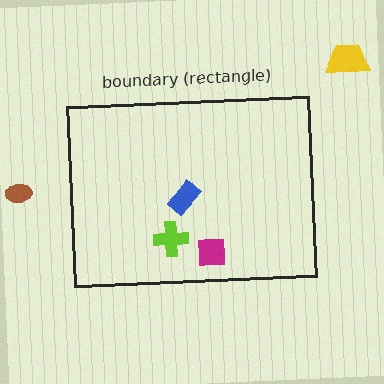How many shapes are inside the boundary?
3 inside, 2 outside.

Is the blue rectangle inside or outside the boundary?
Inside.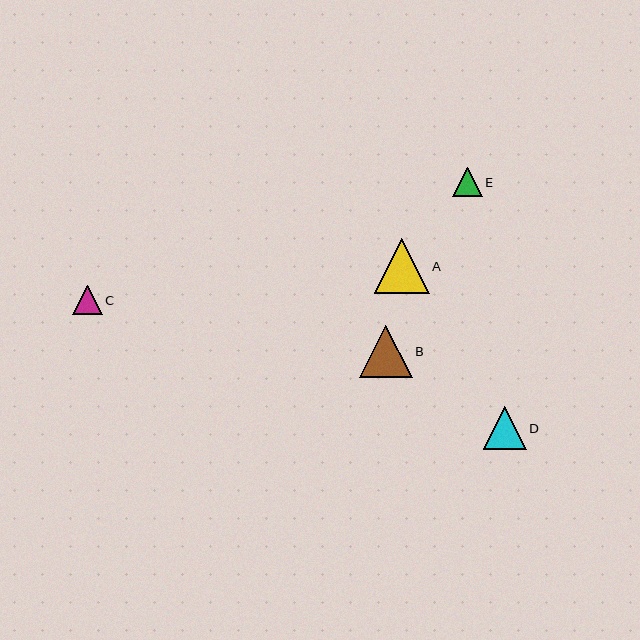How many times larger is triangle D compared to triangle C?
Triangle D is approximately 1.4 times the size of triangle C.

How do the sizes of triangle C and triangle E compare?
Triangle C and triangle E are approximately the same size.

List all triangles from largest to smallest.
From largest to smallest: A, B, D, C, E.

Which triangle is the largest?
Triangle A is the largest with a size of approximately 55 pixels.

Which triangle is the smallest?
Triangle E is the smallest with a size of approximately 29 pixels.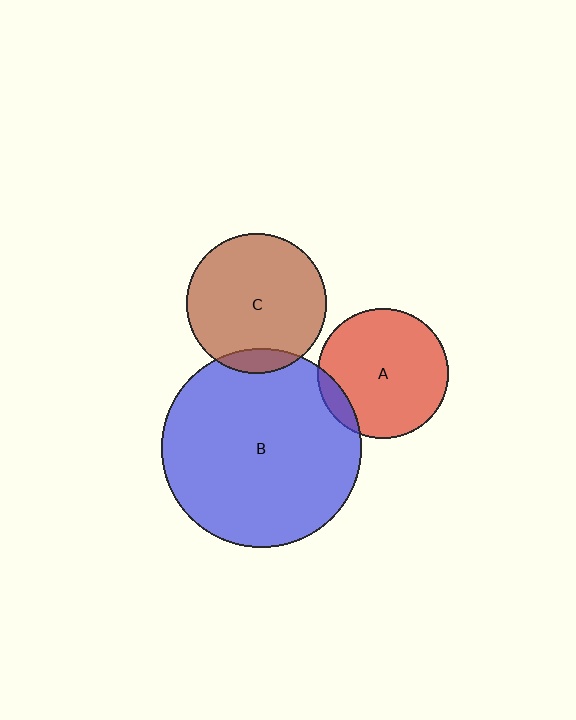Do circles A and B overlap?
Yes.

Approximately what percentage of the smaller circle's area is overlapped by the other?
Approximately 10%.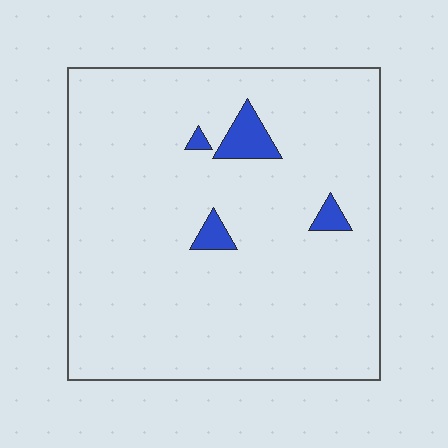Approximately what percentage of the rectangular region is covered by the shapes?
Approximately 5%.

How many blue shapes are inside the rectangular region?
4.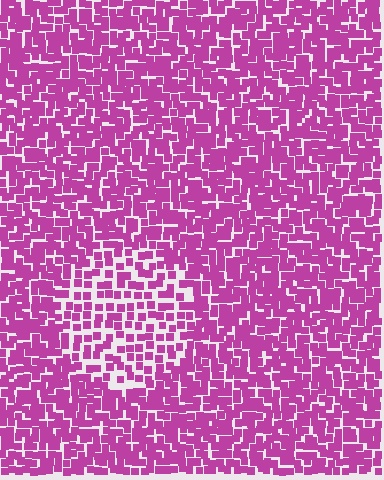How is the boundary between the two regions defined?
The boundary is defined by a change in element density (approximately 1.8x ratio). All elements are the same color, size, and shape.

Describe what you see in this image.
The image contains small magenta elements arranged at two different densities. A circle-shaped region is visible where the elements are less densely packed than the surrounding area.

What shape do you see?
I see a circle.